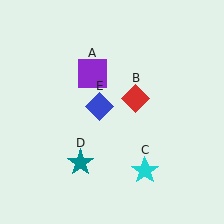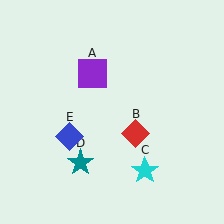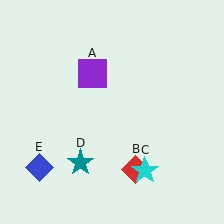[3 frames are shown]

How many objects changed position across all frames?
2 objects changed position: red diamond (object B), blue diamond (object E).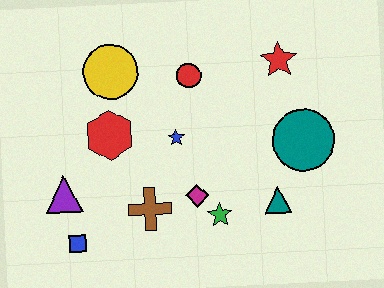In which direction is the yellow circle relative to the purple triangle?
The yellow circle is above the purple triangle.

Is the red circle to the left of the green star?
Yes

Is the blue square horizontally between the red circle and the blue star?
No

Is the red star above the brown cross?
Yes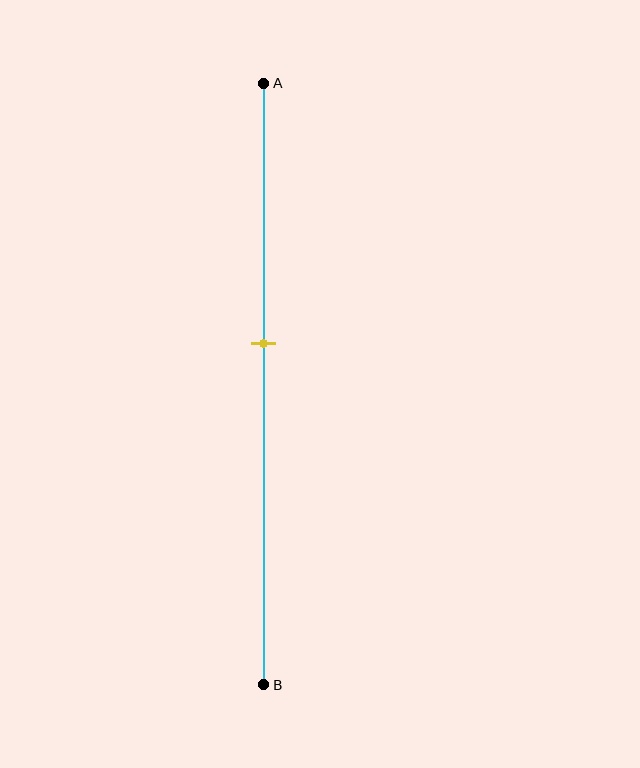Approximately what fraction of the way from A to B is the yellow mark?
The yellow mark is approximately 45% of the way from A to B.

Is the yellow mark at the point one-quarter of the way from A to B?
No, the mark is at about 45% from A, not at the 25% one-quarter point.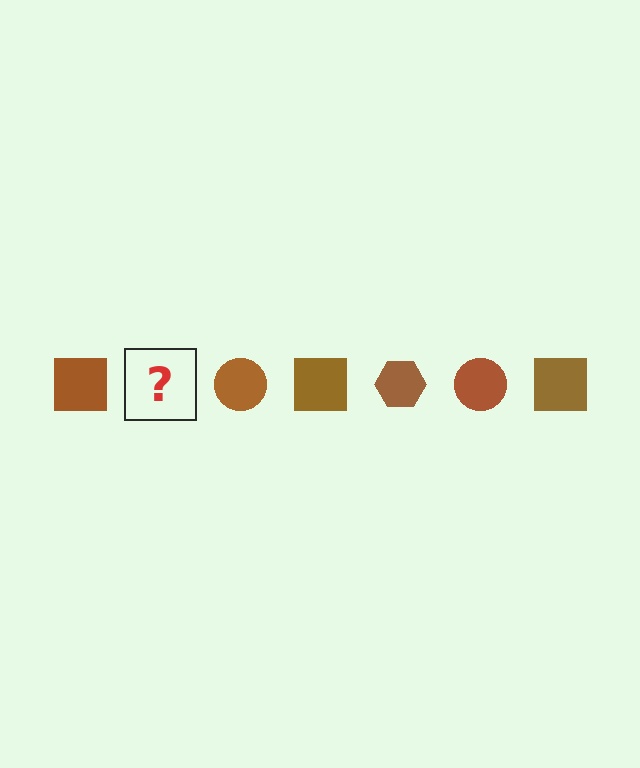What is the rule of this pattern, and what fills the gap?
The rule is that the pattern cycles through square, hexagon, circle shapes in brown. The gap should be filled with a brown hexagon.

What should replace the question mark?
The question mark should be replaced with a brown hexagon.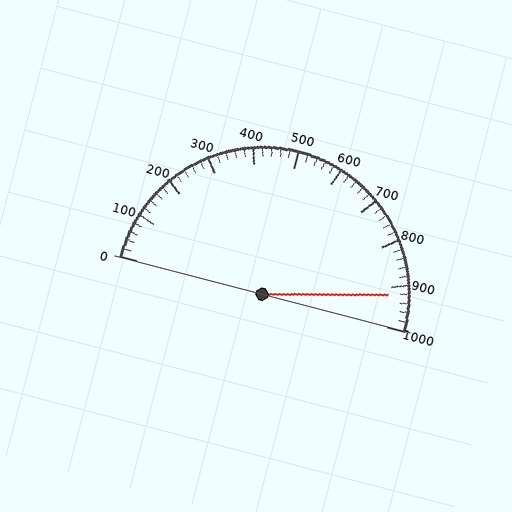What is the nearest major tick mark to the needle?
The nearest major tick mark is 900.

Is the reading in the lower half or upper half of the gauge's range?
The reading is in the upper half of the range (0 to 1000).